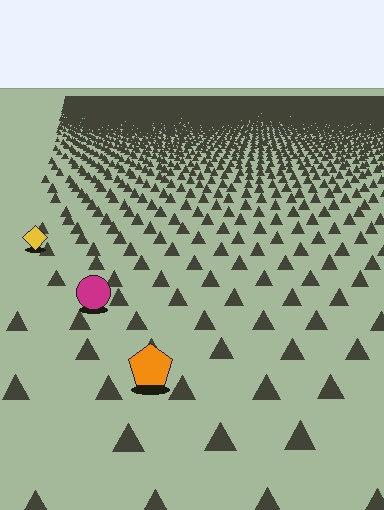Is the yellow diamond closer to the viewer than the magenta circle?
No. The magenta circle is closer — you can tell from the texture gradient: the ground texture is coarser near it.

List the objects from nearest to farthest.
From nearest to farthest: the orange pentagon, the magenta circle, the yellow diamond.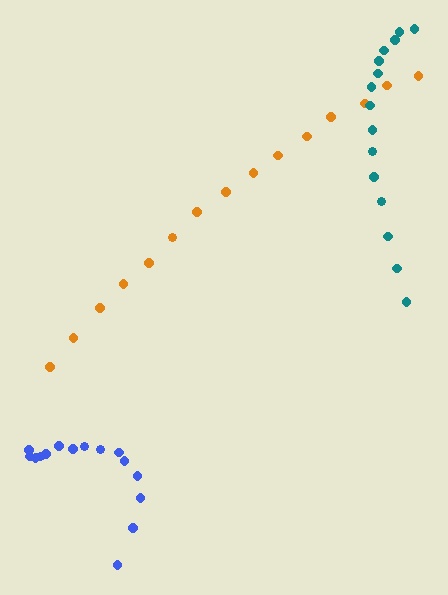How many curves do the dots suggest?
There are 3 distinct paths.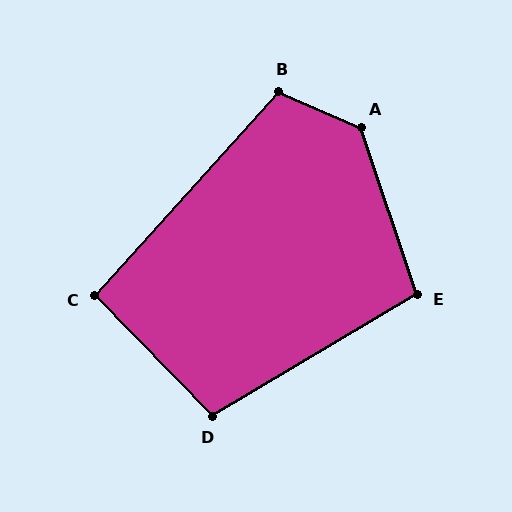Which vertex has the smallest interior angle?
C, at approximately 94 degrees.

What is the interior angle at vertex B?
Approximately 108 degrees (obtuse).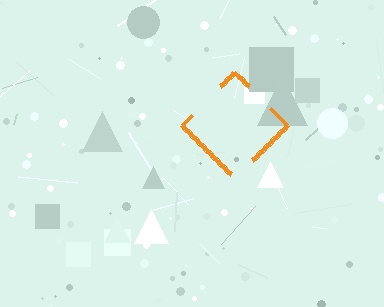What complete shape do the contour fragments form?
The contour fragments form a diamond.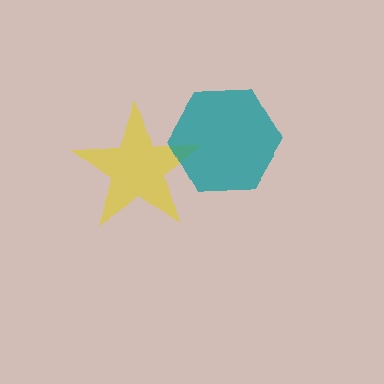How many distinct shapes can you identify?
There are 2 distinct shapes: a yellow star, a teal hexagon.